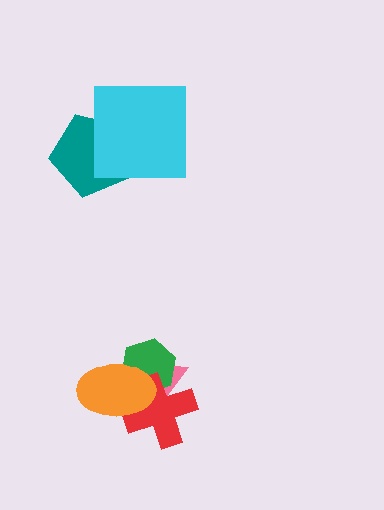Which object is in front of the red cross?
The orange ellipse is in front of the red cross.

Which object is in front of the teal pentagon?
The cyan square is in front of the teal pentagon.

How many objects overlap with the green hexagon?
3 objects overlap with the green hexagon.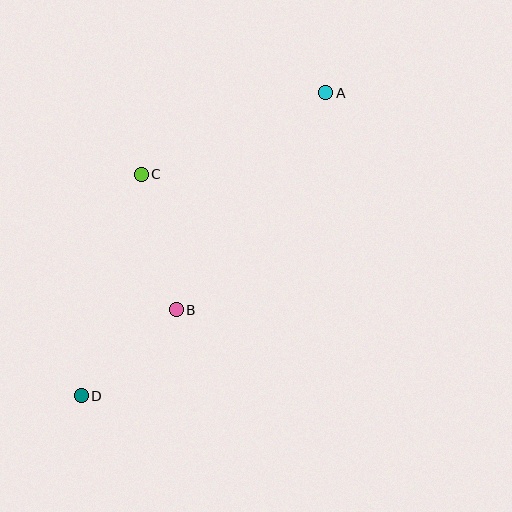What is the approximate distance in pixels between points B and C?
The distance between B and C is approximately 140 pixels.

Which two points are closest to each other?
Points B and D are closest to each other.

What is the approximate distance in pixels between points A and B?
The distance between A and B is approximately 264 pixels.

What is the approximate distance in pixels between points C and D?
The distance between C and D is approximately 230 pixels.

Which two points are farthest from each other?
Points A and D are farthest from each other.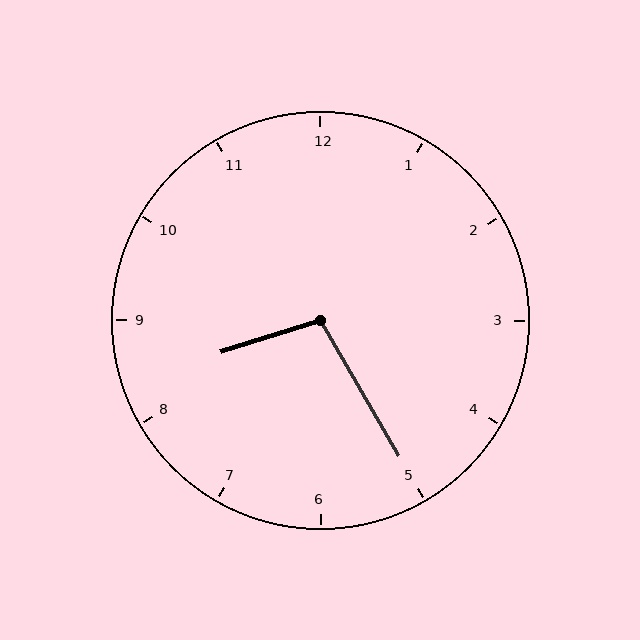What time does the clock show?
8:25.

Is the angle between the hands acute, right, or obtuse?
It is obtuse.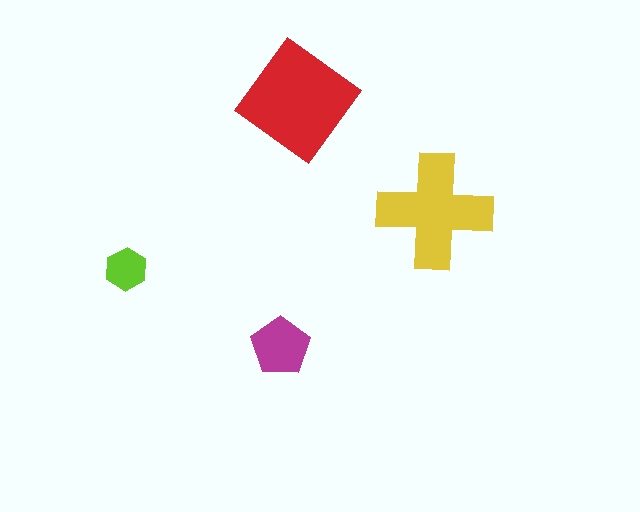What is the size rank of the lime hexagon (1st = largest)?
4th.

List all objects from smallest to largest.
The lime hexagon, the magenta pentagon, the yellow cross, the red diamond.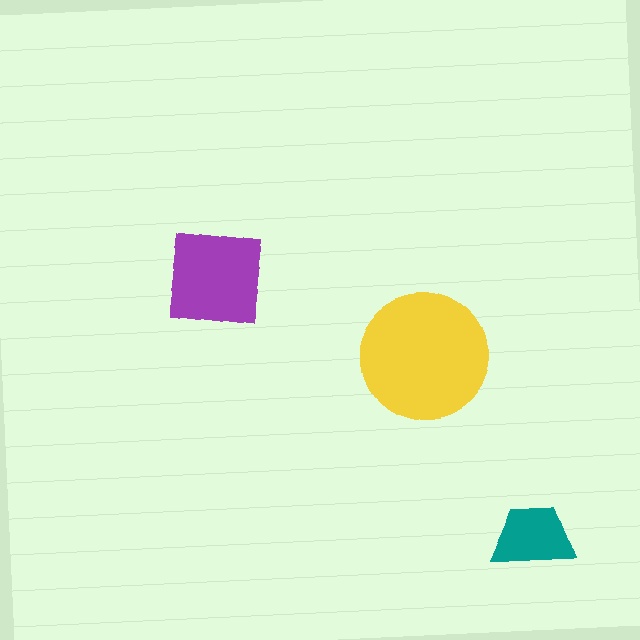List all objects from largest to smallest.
The yellow circle, the purple square, the teal trapezoid.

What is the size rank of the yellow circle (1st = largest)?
1st.